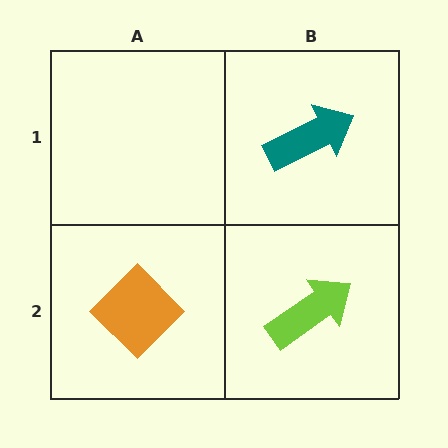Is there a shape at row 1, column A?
No, that cell is empty.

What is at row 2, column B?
A lime arrow.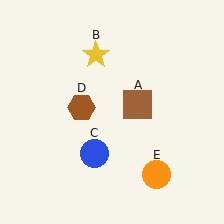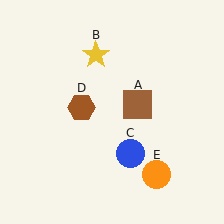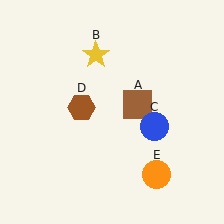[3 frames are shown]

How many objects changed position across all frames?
1 object changed position: blue circle (object C).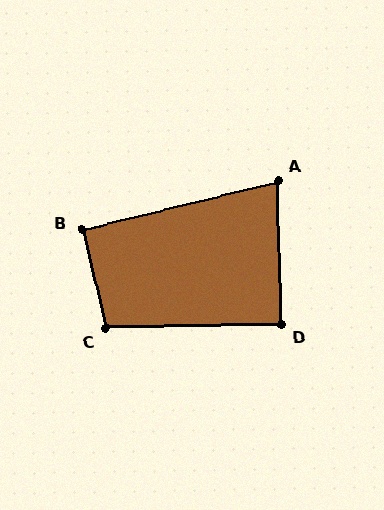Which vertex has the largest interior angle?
C, at approximately 102 degrees.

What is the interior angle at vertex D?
Approximately 90 degrees (approximately right).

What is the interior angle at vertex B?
Approximately 90 degrees (approximately right).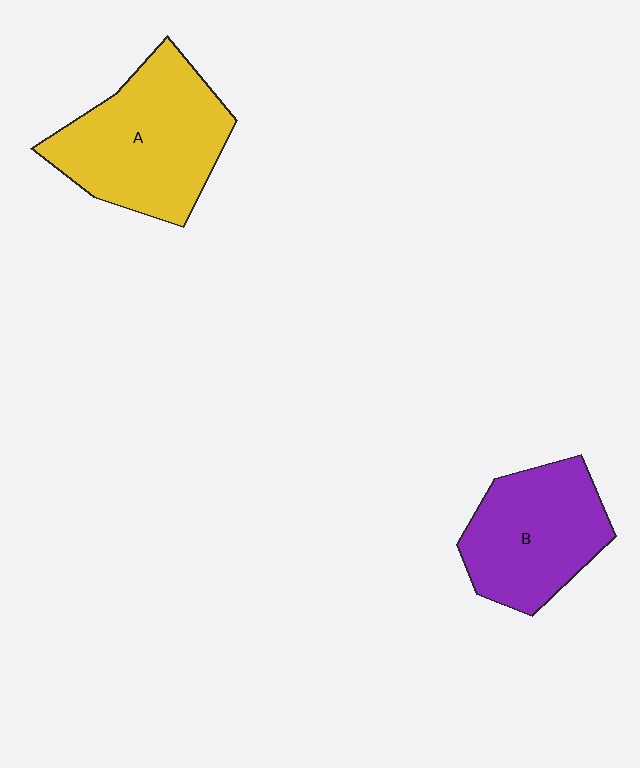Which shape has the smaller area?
Shape B (purple).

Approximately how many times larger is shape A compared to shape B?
Approximately 1.2 times.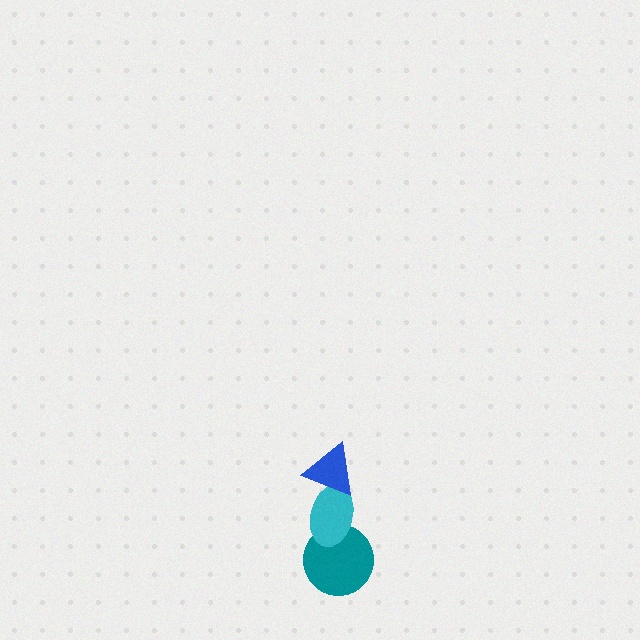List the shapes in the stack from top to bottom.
From top to bottom: the blue triangle, the cyan ellipse, the teal circle.